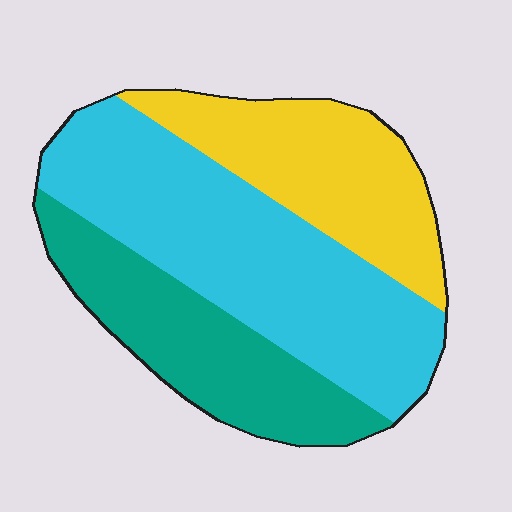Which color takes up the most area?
Cyan, at roughly 45%.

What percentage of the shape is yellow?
Yellow takes up about one quarter (1/4) of the shape.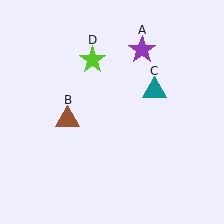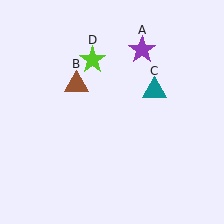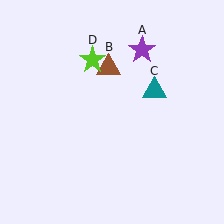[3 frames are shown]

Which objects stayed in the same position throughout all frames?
Purple star (object A) and teal triangle (object C) and lime star (object D) remained stationary.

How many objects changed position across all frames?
1 object changed position: brown triangle (object B).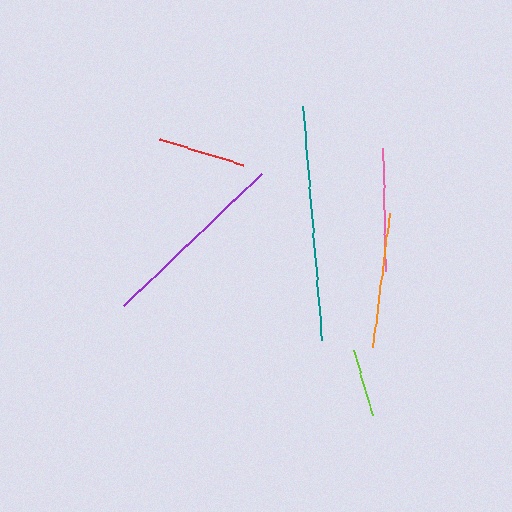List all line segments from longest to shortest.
From longest to shortest: teal, purple, orange, pink, red, lime.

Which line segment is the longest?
The teal line is the longest at approximately 236 pixels.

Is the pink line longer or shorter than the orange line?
The orange line is longer than the pink line.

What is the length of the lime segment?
The lime segment is approximately 68 pixels long.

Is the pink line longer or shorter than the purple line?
The purple line is longer than the pink line.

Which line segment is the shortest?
The lime line is the shortest at approximately 68 pixels.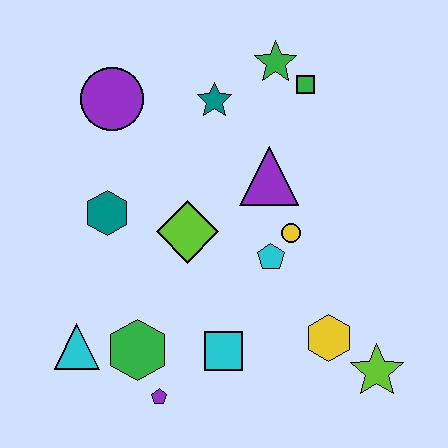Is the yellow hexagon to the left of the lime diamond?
No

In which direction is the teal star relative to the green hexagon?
The teal star is above the green hexagon.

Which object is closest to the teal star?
The green star is closest to the teal star.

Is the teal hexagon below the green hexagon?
No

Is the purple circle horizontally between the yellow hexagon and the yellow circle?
No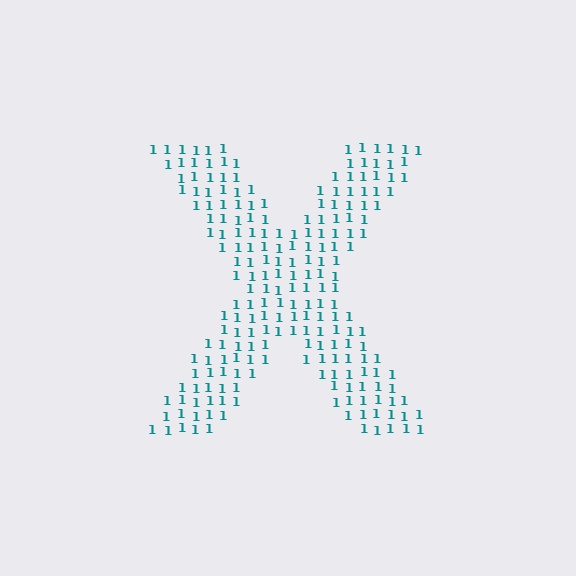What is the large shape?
The large shape is the letter X.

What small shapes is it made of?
It is made of small digit 1's.